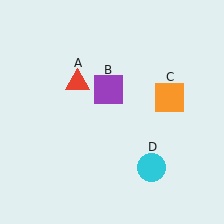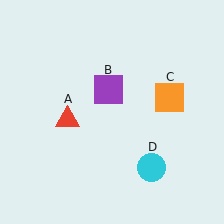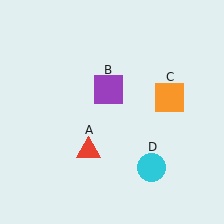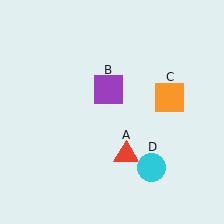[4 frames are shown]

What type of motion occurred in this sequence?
The red triangle (object A) rotated counterclockwise around the center of the scene.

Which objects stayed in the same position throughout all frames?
Purple square (object B) and orange square (object C) and cyan circle (object D) remained stationary.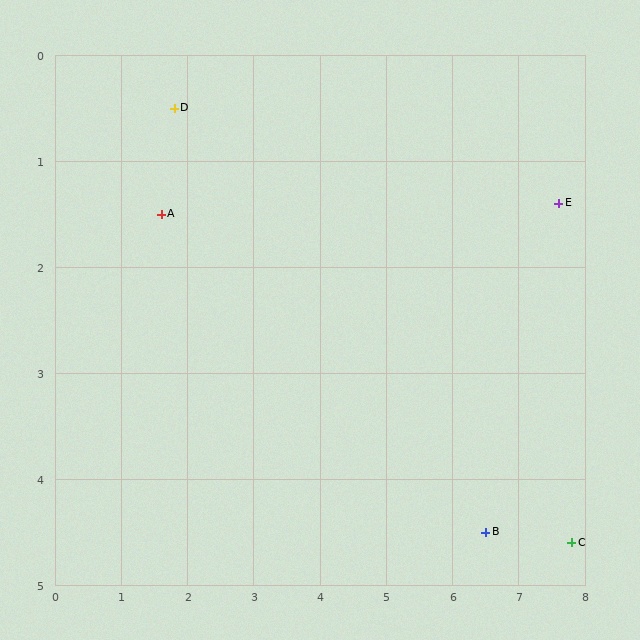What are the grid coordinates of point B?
Point B is at approximately (6.5, 4.5).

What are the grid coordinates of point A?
Point A is at approximately (1.6, 1.5).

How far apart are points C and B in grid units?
Points C and B are about 1.3 grid units apart.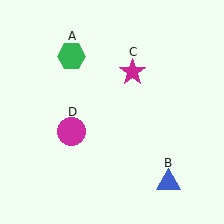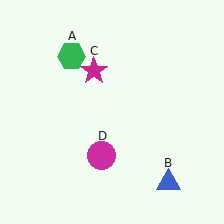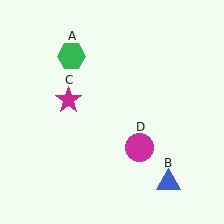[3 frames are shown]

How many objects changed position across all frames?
2 objects changed position: magenta star (object C), magenta circle (object D).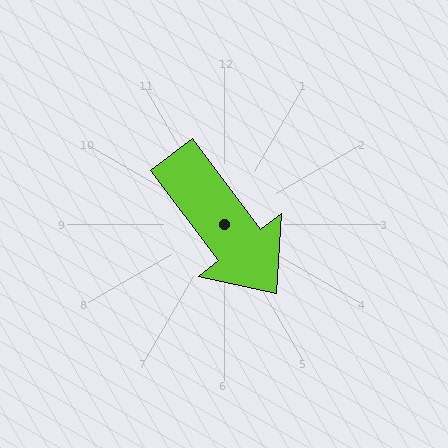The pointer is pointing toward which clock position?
Roughly 5 o'clock.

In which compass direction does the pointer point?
Southeast.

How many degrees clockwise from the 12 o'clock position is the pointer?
Approximately 143 degrees.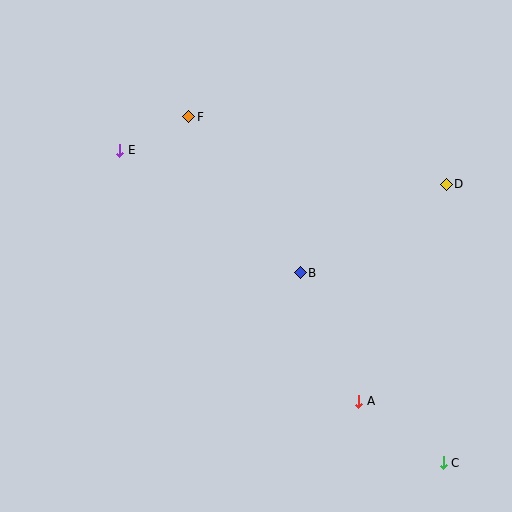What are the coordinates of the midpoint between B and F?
The midpoint between B and F is at (245, 195).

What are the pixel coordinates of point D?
Point D is at (446, 184).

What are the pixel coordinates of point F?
Point F is at (189, 117).